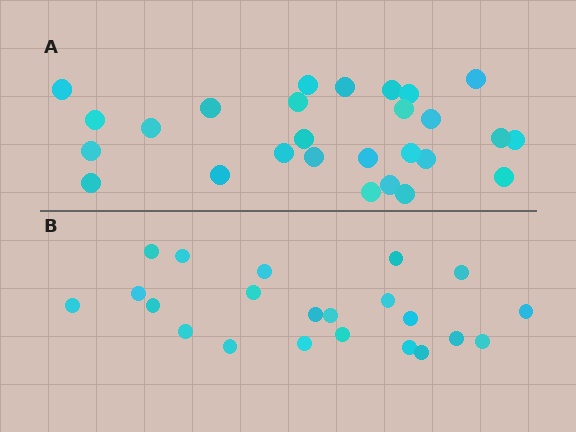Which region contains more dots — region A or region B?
Region A (the top region) has more dots.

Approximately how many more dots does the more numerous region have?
Region A has about 5 more dots than region B.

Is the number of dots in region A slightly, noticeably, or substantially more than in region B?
Region A has only slightly more — the two regions are fairly close. The ratio is roughly 1.2 to 1.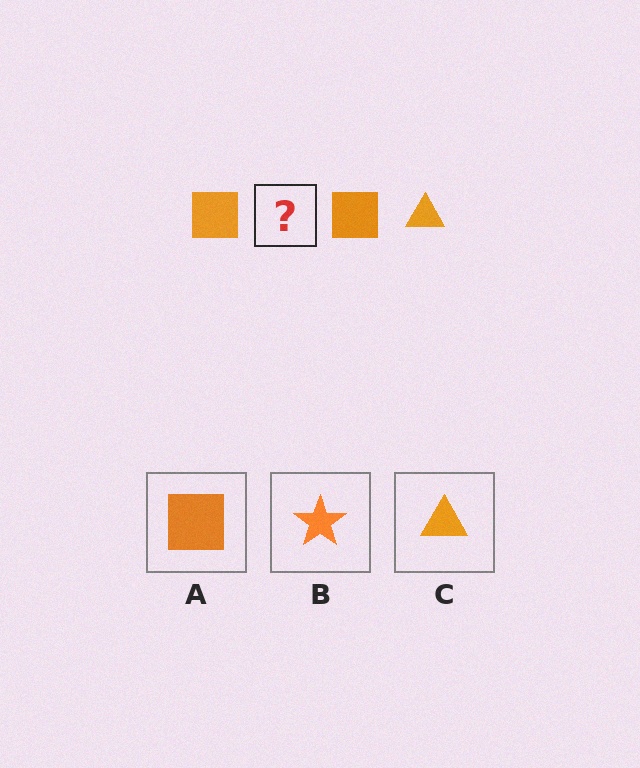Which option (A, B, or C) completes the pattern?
C.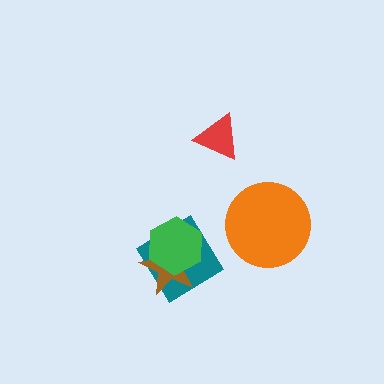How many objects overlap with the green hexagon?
2 objects overlap with the green hexagon.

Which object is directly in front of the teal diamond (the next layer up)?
The brown star is directly in front of the teal diamond.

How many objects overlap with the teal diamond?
2 objects overlap with the teal diamond.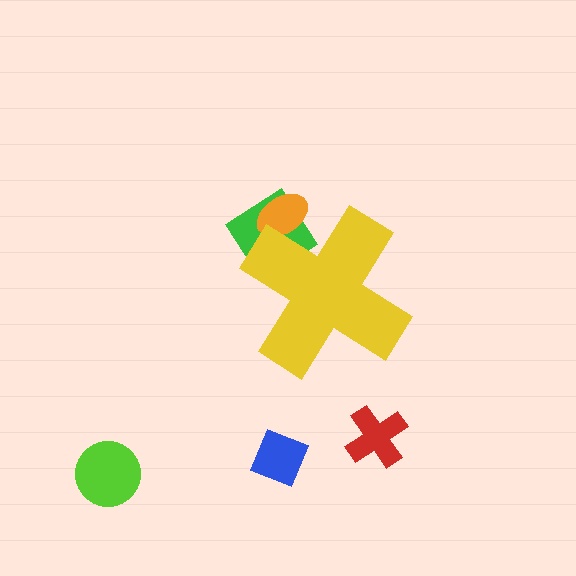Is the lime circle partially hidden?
No, the lime circle is fully visible.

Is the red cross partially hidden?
No, the red cross is fully visible.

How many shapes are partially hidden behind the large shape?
2 shapes are partially hidden.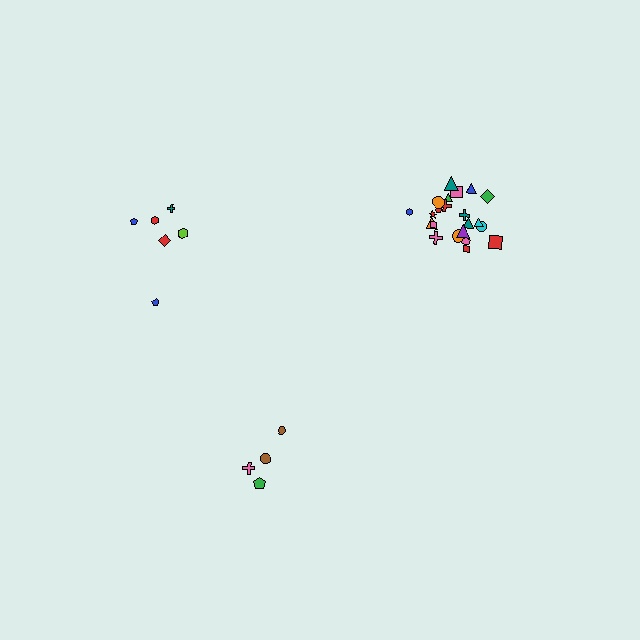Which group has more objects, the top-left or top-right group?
The top-right group.